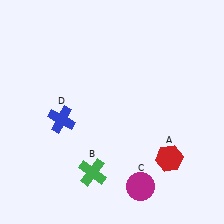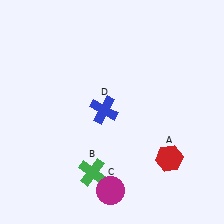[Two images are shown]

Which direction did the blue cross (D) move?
The blue cross (D) moved right.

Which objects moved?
The objects that moved are: the magenta circle (C), the blue cross (D).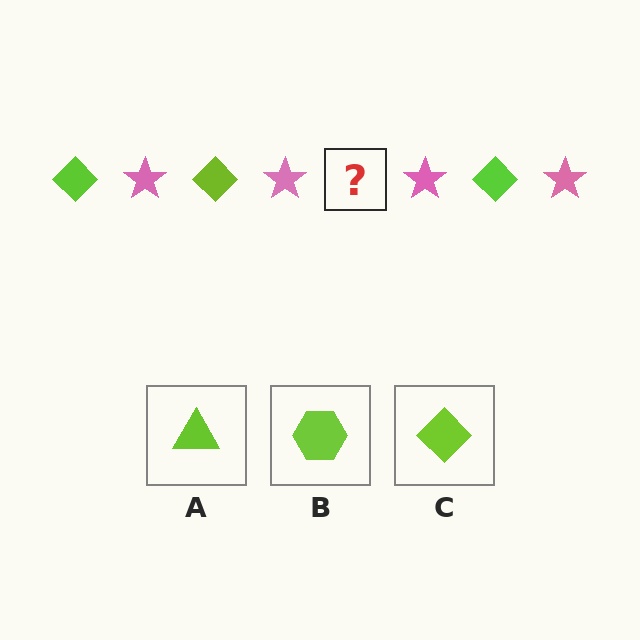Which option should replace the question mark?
Option C.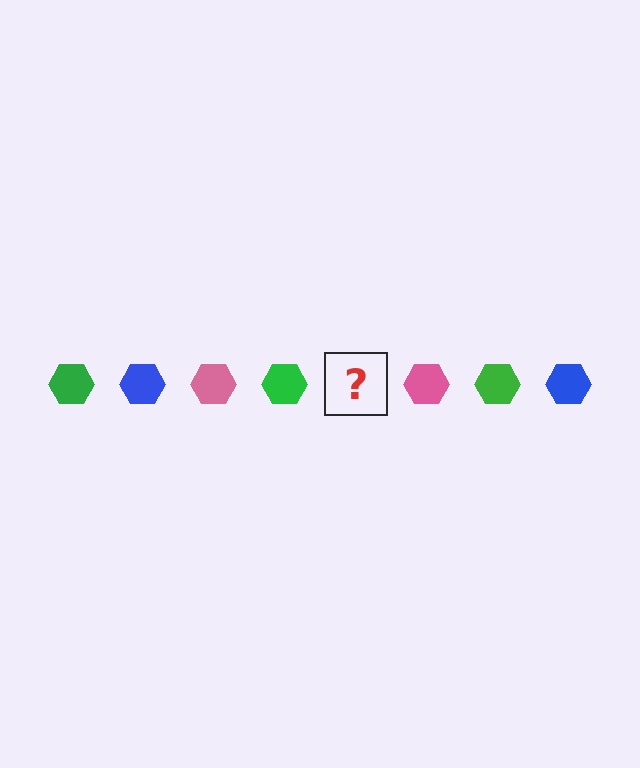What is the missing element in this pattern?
The missing element is a blue hexagon.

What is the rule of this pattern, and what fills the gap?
The rule is that the pattern cycles through green, blue, pink hexagons. The gap should be filled with a blue hexagon.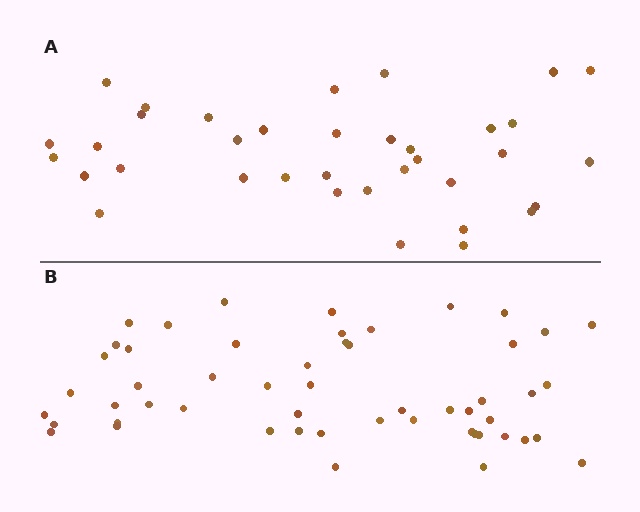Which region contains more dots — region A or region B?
Region B (the bottom region) has more dots.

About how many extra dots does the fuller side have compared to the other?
Region B has approximately 15 more dots than region A.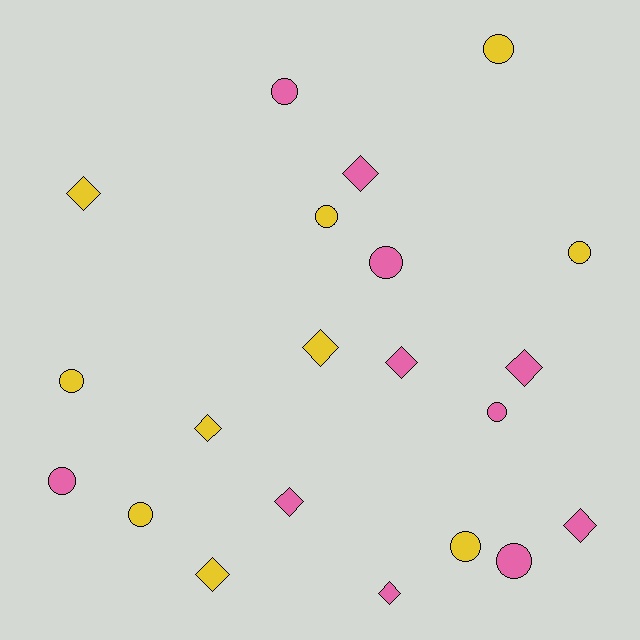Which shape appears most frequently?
Circle, with 11 objects.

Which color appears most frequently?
Pink, with 11 objects.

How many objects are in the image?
There are 21 objects.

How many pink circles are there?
There are 5 pink circles.